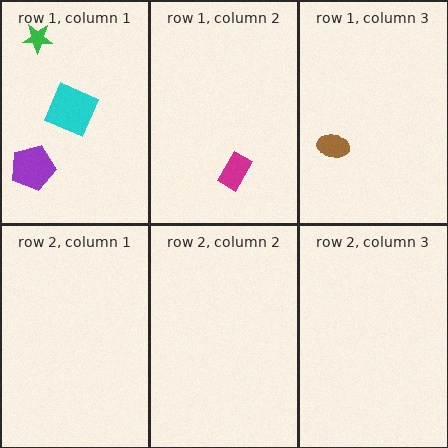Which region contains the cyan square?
The row 1, column 1 region.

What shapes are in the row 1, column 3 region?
The brown ellipse.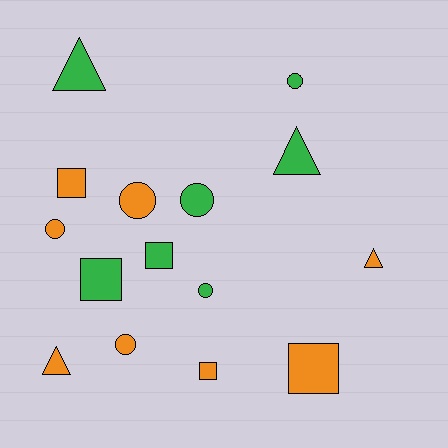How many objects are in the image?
There are 15 objects.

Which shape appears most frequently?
Circle, with 6 objects.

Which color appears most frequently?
Orange, with 8 objects.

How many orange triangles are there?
There are 2 orange triangles.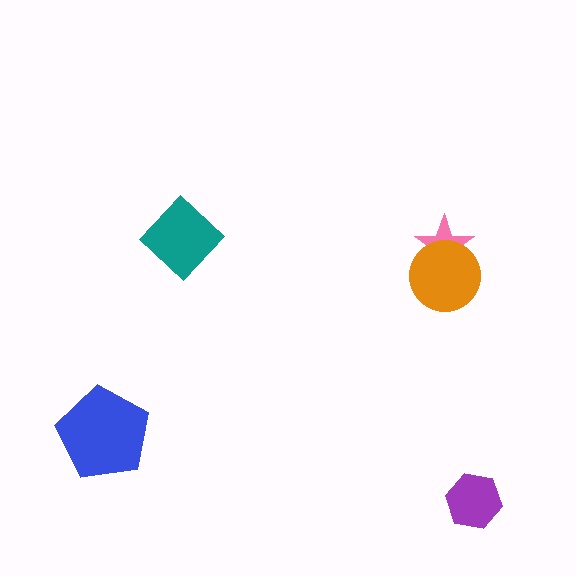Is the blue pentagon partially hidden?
No, no other shape covers it.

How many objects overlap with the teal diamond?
0 objects overlap with the teal diamond.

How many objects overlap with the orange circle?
1 object overlaps with the orange circle.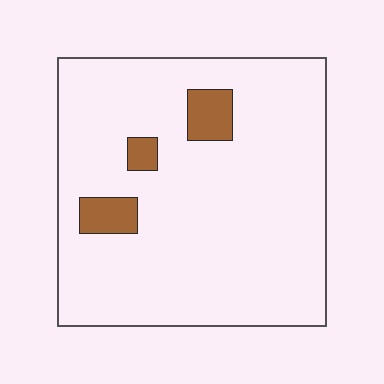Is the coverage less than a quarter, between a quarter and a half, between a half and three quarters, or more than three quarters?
Less than a quarter.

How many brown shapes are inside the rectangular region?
3.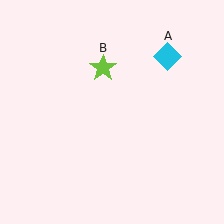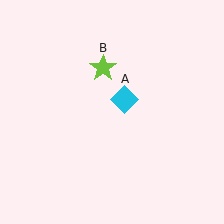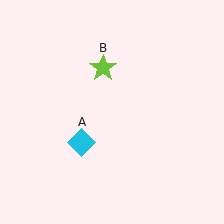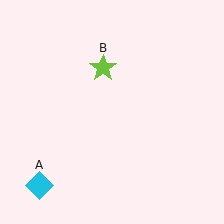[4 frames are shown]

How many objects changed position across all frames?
1 object changed position: cyan diamond (object A).